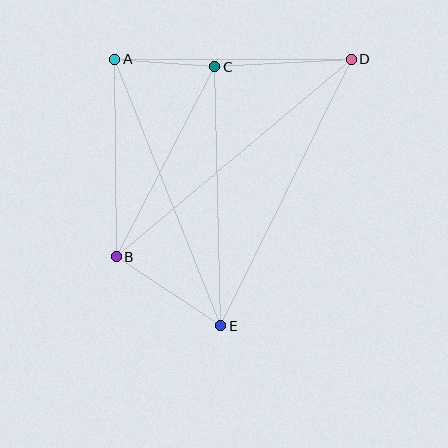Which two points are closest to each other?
Points A and C are closest to each other.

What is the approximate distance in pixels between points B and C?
The distance between B and C is approximately 214 pixels.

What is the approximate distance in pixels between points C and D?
The distance between C and D is approximately 137 pixels.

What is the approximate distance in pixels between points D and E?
The distance between D and E is approximately 297 pixels.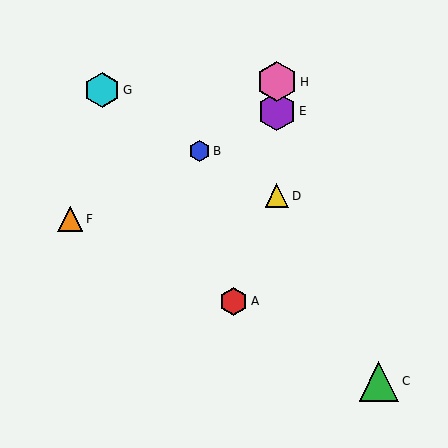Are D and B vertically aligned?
No, D is at x≈277 and B is at x≈199.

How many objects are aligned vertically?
3 objects (D, E, H) are aligned vertically.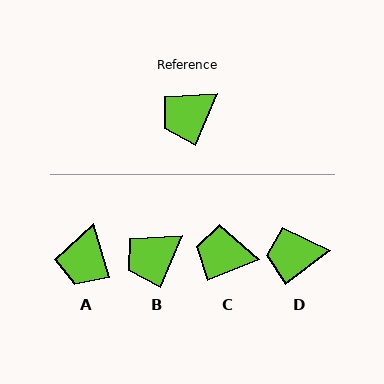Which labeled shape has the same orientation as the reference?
B.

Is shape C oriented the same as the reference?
No, it is off by about 44 degrees.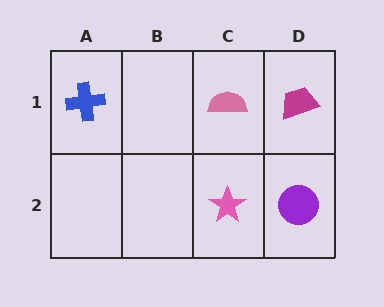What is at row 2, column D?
A purple circle.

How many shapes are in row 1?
3 shapes.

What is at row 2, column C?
A pink star.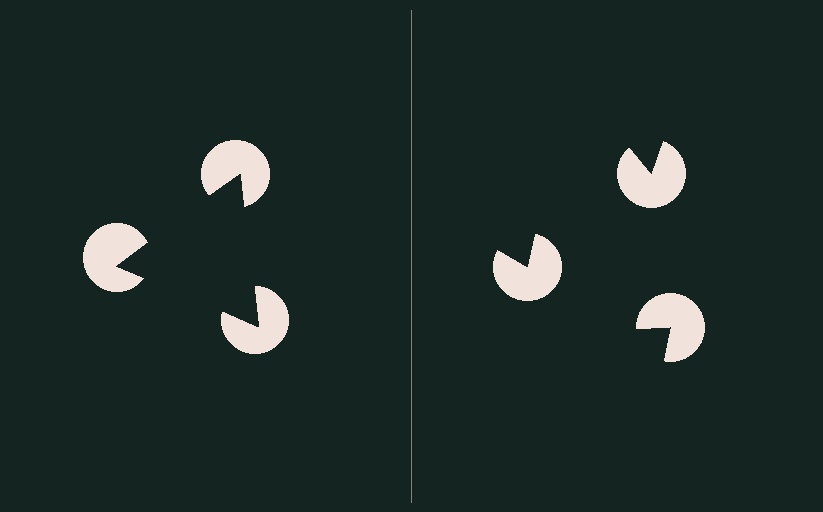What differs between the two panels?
The pac-man discs are positioned identically on both sides; only the wedge orientations differ. On the left they align to a triangle; on the right they are misaligned.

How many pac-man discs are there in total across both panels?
6 — 3 on each side.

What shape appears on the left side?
An illusory triangle.